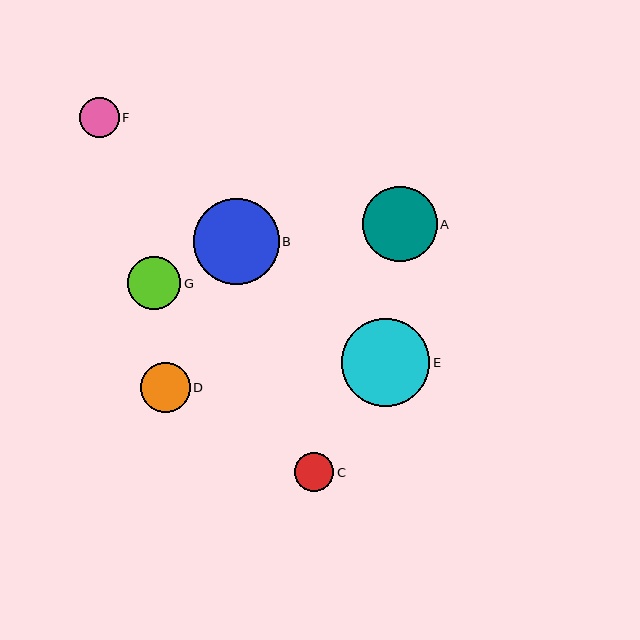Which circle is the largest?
Circle E is the largest with a size of approximately 88 pixels.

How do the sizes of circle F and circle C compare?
Circle F and circle C are approximately the same size.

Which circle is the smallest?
Circle C is the smallest with a size of approximately 39 pixels.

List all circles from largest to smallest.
From largest to smallest: E, B, A, G, D, F, C.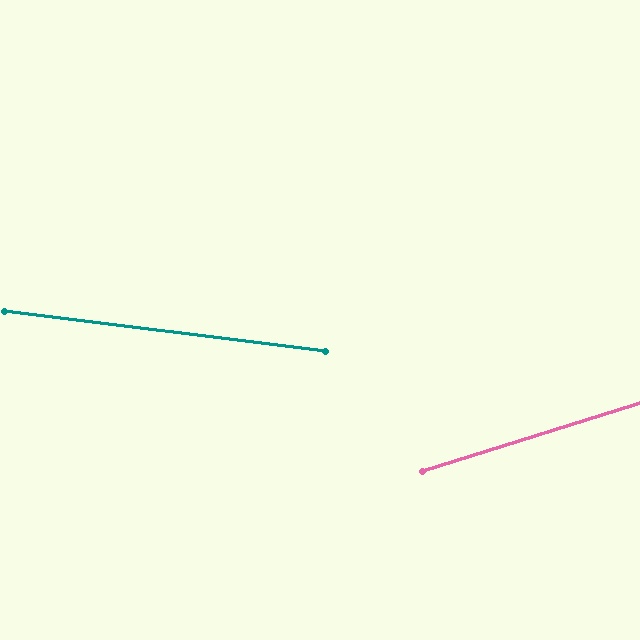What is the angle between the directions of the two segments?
Approximately 25 degrees.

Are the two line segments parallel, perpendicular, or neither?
Neither parallel nor perpendicular — they differ by about 25°.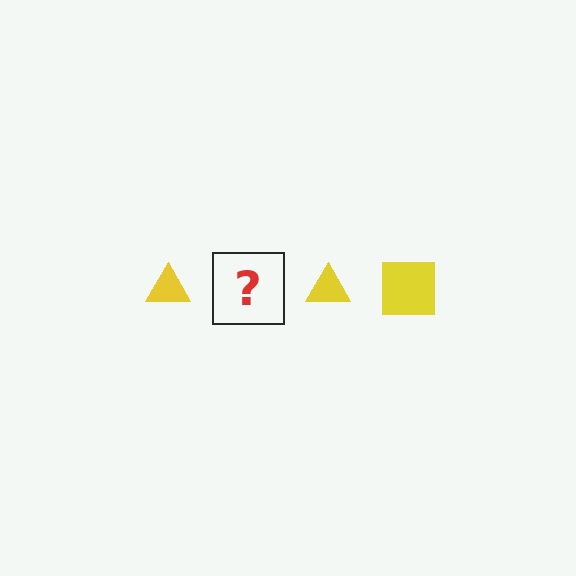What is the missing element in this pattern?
The missing element is a yellow square.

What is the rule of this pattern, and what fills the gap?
The rule is that the pattern cycles through triangle, square shapes in yellow. The gap should be filled with a yellow square.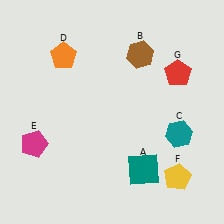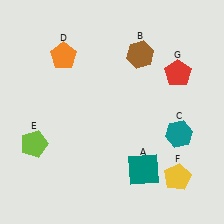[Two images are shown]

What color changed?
The pentagon (E) changed from magenta in Image 1 to lime in Image 2.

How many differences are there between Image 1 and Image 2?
There is 1 difference between the two images.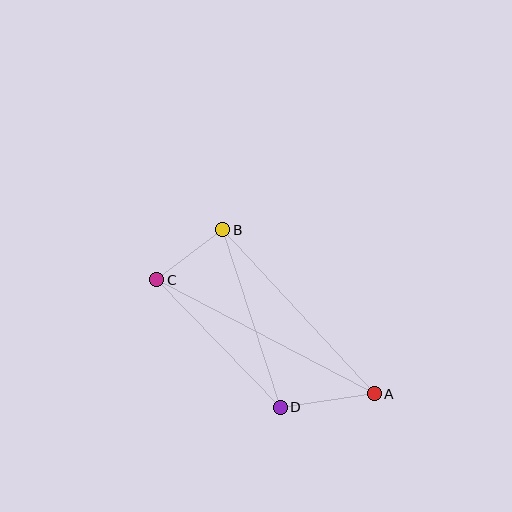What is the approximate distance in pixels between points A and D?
The distance between A and D is approximately 95 pixels.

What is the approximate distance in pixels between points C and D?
The distance between C and D is approximately 178 pixels.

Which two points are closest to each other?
Points B and C are closest to each other.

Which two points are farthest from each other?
Points A and C are farthest from each other.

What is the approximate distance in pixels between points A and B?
The distance between A and B is approximately 223 pixels.